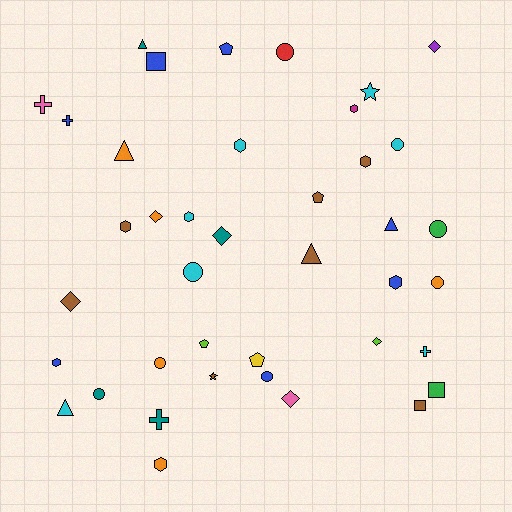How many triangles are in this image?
There are 5 triangles.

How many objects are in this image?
There are 40 objects.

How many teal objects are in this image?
There are 4 teal objects.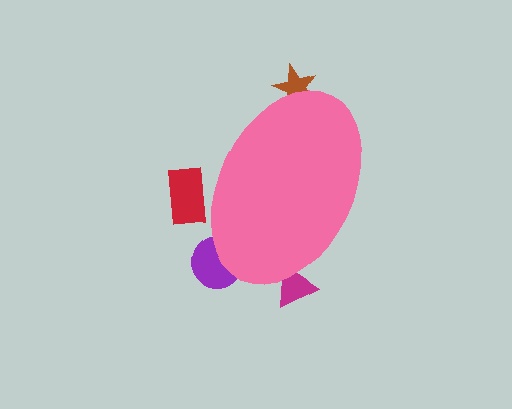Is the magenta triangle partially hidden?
Yes, the magenta triangle is partially hidden behind the pink ellipse.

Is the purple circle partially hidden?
Yes, the purple circle is partially hidden behind the pink ellipse.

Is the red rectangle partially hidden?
Yes, the red rectangle is partially hidden behind the pink ellipse.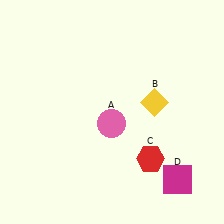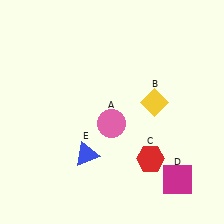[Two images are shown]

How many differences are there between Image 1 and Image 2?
There is 1 difference between the two images.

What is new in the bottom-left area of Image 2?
A blue triangle (E) was added in the bottom-left area of Image 2.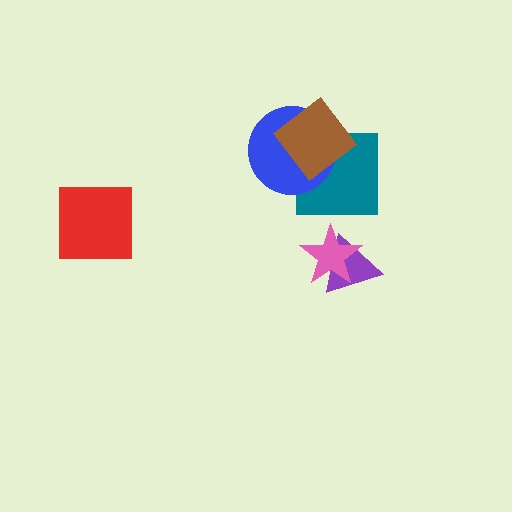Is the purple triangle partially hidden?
Yes, it is partially covered by another shape.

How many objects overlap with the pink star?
1 object overlaps with the pink star.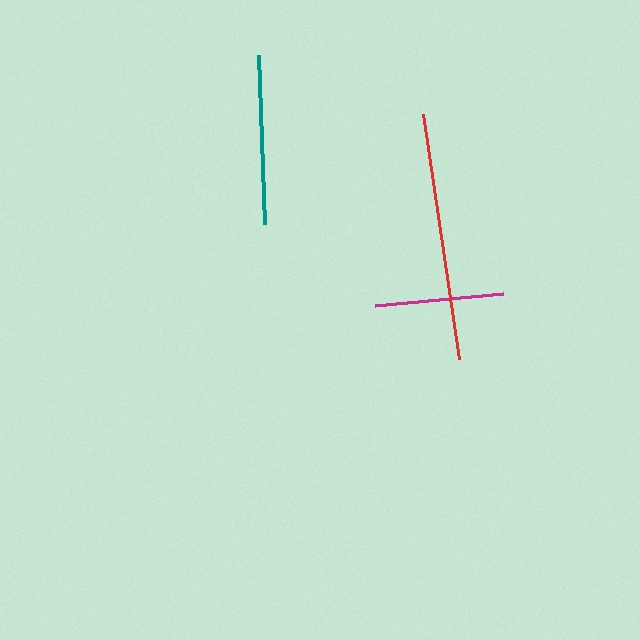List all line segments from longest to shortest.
From longest to shortest: red, teal, magenta.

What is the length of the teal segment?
The teal segment is approximately 169 pixels long.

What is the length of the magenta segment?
The magenta segment is approximately 129 pixels long.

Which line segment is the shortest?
The magenta line is the shortest at approximately 129 pixels.